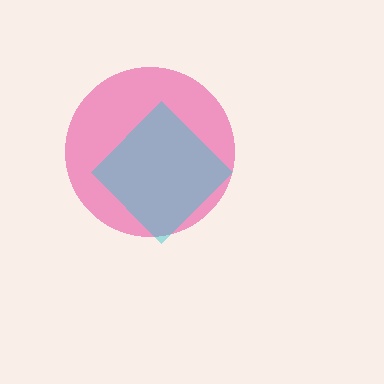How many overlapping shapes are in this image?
There are 2 overlapping shapes in the image.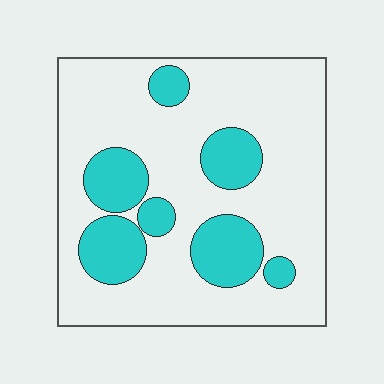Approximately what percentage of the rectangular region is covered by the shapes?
Approximately 25%.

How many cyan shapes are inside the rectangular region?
7.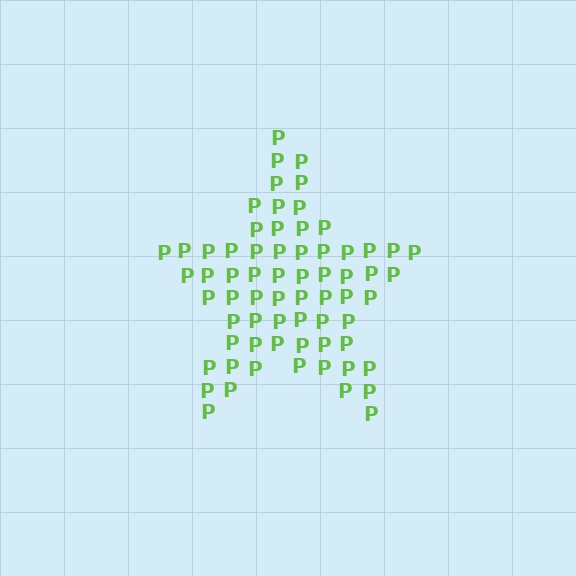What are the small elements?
The small elements are letter P's.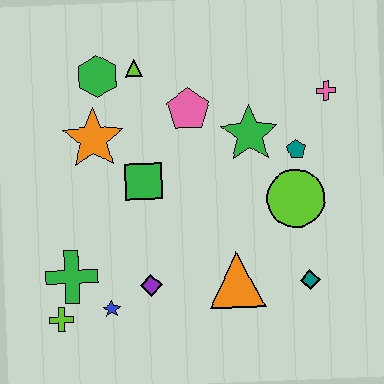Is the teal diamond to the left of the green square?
No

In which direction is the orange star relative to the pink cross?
The orange star is to the left of the pink cross.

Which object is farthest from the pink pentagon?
The lime cross is farthest from the pink pentagon.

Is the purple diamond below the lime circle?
Yes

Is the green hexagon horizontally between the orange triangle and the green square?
No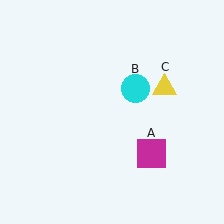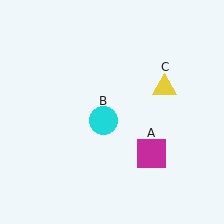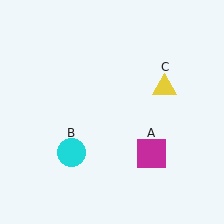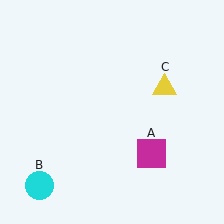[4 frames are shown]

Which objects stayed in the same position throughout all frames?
Magenta square (object A) and yellow triangle (object C) remained stationary.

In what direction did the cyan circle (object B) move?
The cyan circle (object B) moved down and to the left.